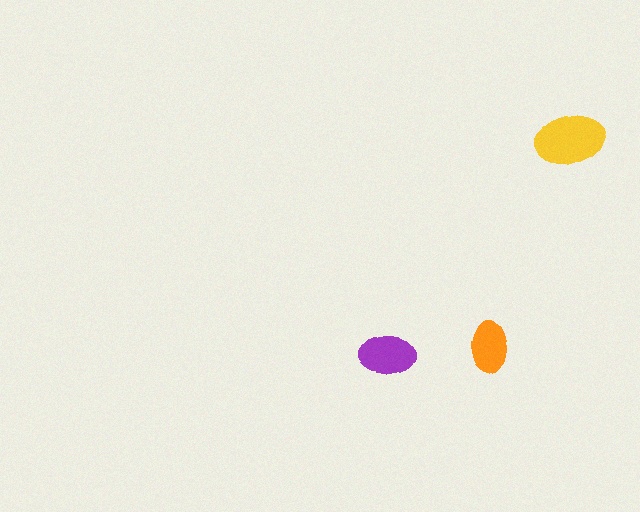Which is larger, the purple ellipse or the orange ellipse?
The purple one.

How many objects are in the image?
There are 3 objects in the image.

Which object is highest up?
The yellow ellipse is topmost.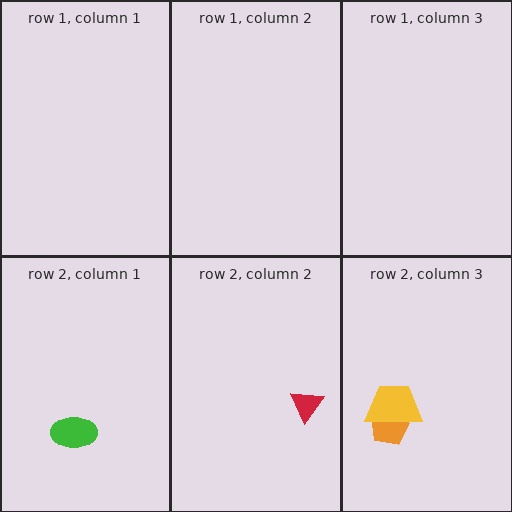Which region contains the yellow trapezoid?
The row 2, column 3 region.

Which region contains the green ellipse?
The row 2, column 1 region.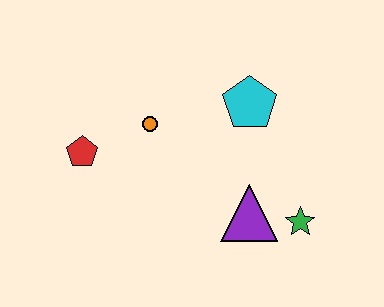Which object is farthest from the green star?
The red pentagon is farthest from the green star.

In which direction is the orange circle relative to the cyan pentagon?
The orange circle is to the left of the cyan pentagon.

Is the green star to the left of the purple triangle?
No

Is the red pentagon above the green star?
Yes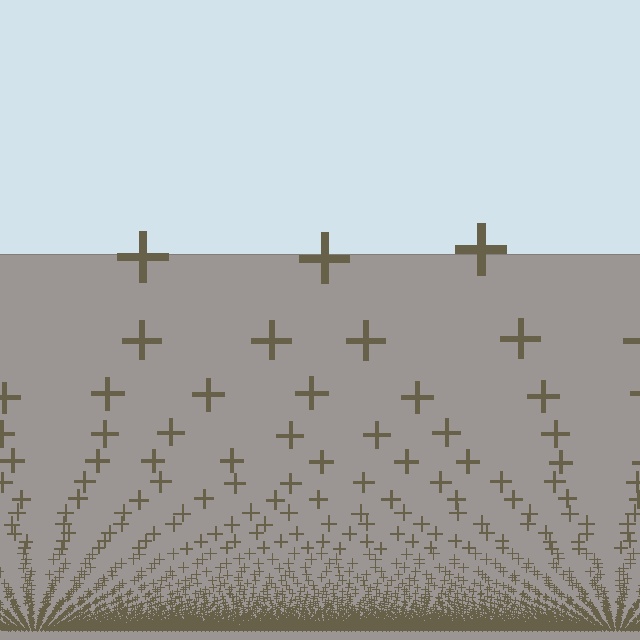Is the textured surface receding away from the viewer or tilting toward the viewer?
The surface appears to tilt toward the viewer. Texture elements get larger and sparser toward the top.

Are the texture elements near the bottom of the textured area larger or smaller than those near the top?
Smaller. The gradient is inverted — elements near the bottom are smaller and denser.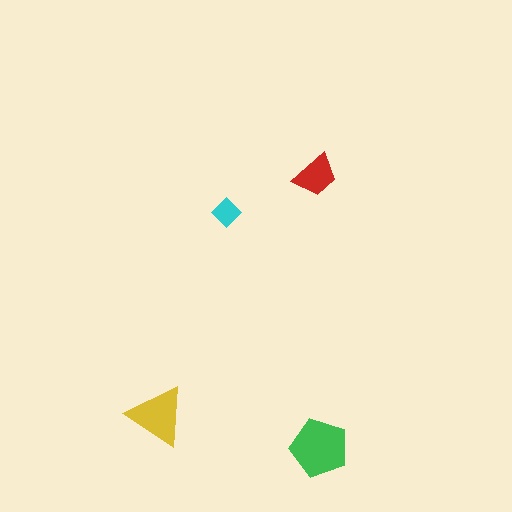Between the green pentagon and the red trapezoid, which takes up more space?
The green pentagon.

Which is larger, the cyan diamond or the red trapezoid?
The red trapezoid.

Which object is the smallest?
The cyan diamond.